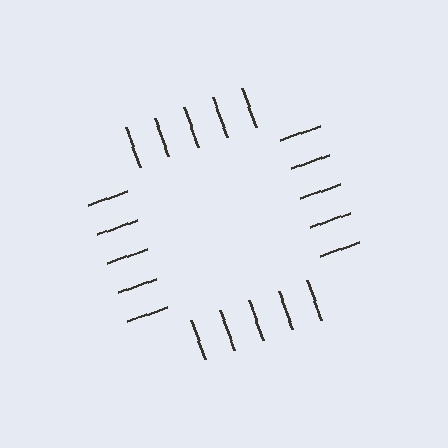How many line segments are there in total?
20 — 5 along each of the 4 edges.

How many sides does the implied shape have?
4 sides — the line-ends trace a square.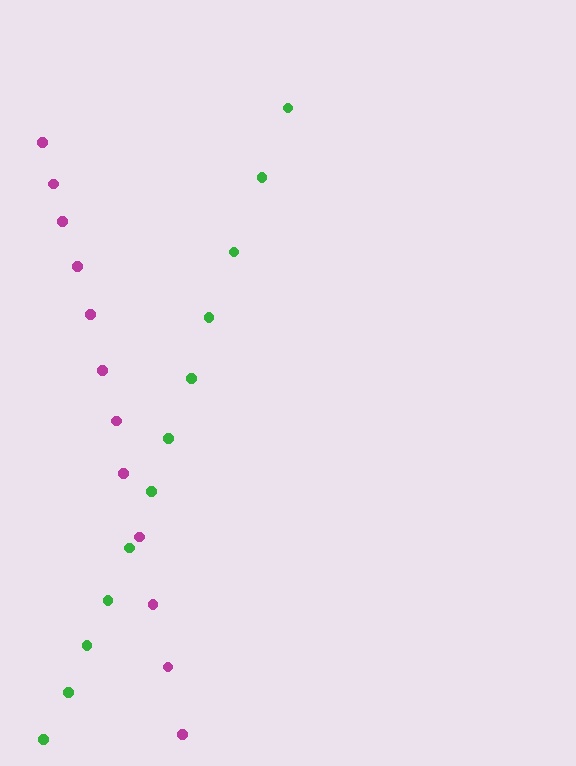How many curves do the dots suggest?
There are 2 distinct paths.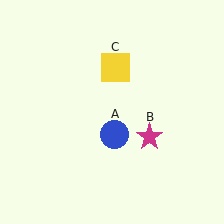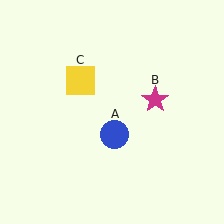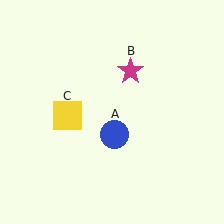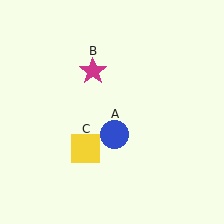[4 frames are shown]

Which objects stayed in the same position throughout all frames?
Blue circle (object A) remained stationary.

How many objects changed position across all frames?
2 objects changed position: magenta star (object B), yellow square (object C).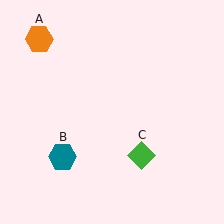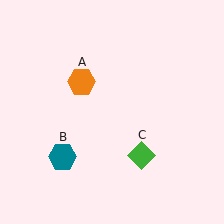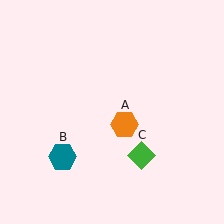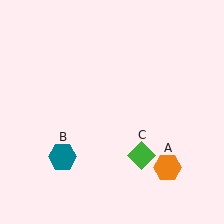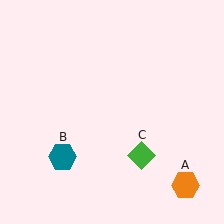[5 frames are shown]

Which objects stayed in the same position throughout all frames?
Teal hexagon (object B) and green diamond (object C) remained stationary.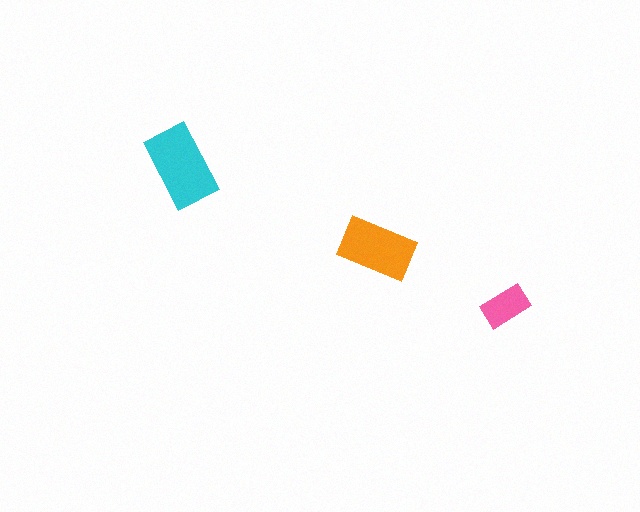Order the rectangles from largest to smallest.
the cyan one, the orange one, the pink one.